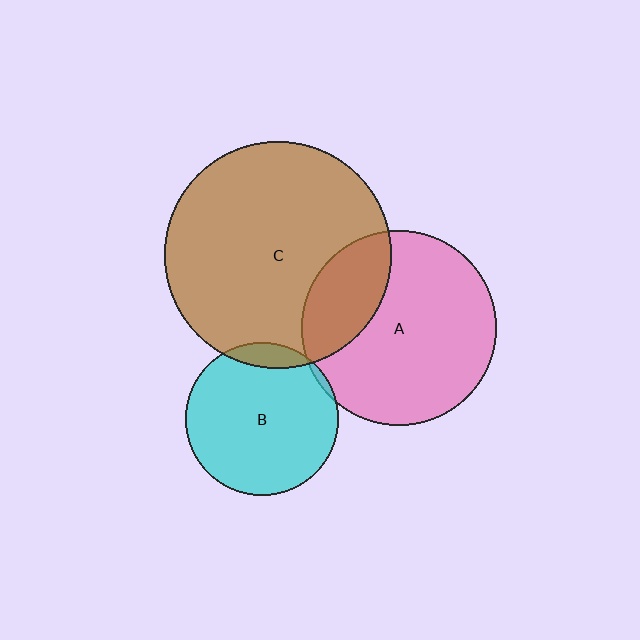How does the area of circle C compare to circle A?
Approximately 1.4 times.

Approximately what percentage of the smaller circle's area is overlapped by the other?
Approximately 10%.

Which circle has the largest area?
Circle C (brown).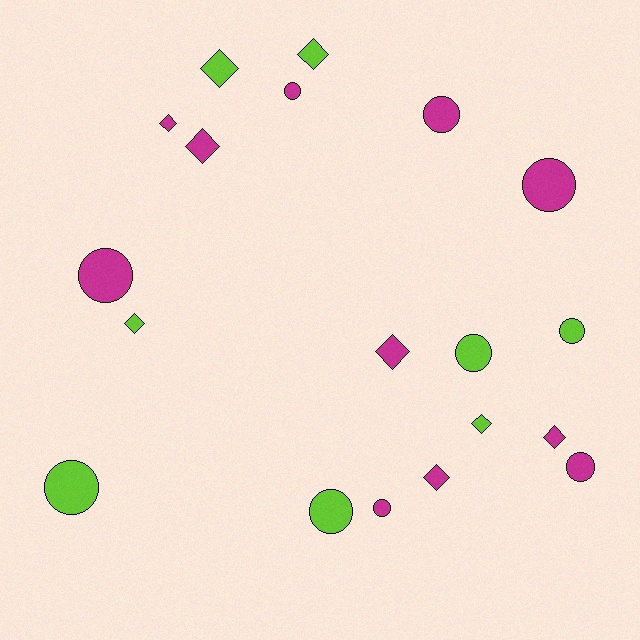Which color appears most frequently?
Magenta, with 11 objects.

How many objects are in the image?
There are 19 objects.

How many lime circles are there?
There are 4 lime circles.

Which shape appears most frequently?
Circle, with 10 objects.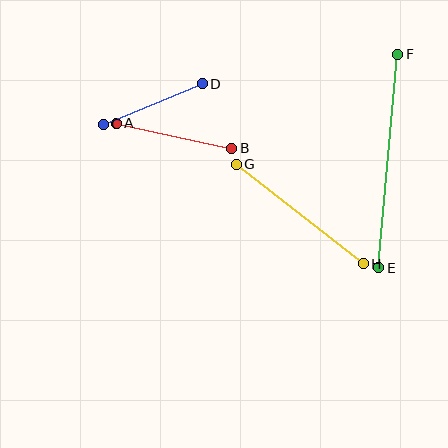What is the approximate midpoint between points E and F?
The midpoint is at approximately (388, 161) pixels.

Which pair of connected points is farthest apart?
Points E and F are farthest apart.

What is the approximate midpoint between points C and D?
The midpoint is at approximately (153, 104) pixels.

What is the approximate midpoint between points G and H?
The midpoint is at approximately (300, 214) pixels.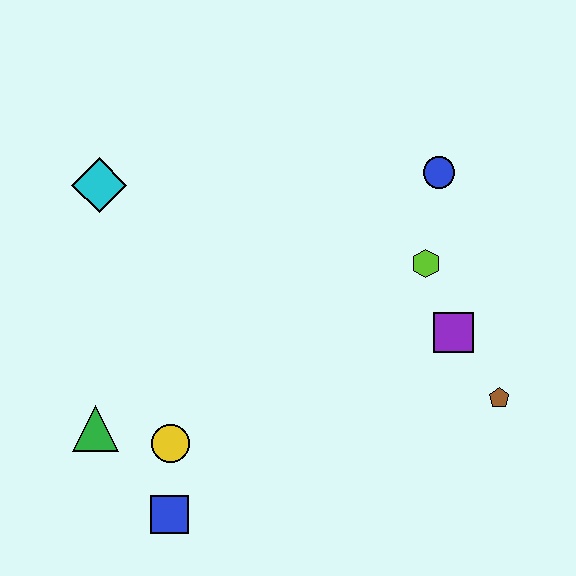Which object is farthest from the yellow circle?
The blue circle is farthest from the yellow circle.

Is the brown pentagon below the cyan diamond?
Yes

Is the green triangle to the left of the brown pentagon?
Yes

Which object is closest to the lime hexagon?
The purple square is closest to the lime hexagon.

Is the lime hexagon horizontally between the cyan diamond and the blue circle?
Yes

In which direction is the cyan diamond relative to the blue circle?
The cyan diamond is to the left of the blue circle.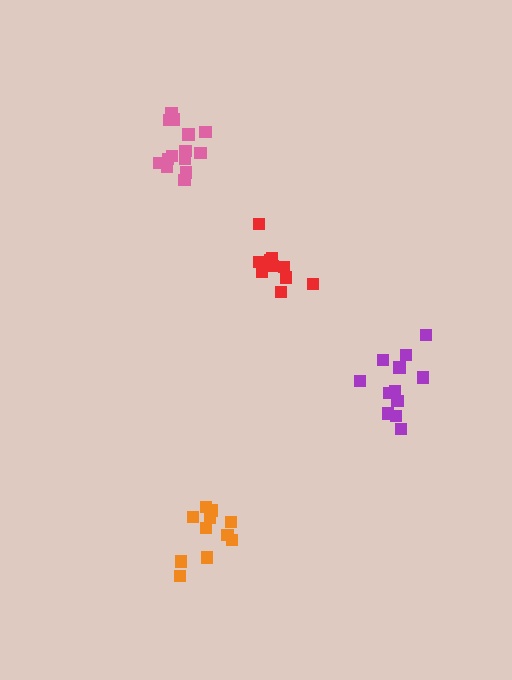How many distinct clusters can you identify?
There are 4 distinct clusters.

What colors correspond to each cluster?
The clusters are colored: purple, pink, red, orange.